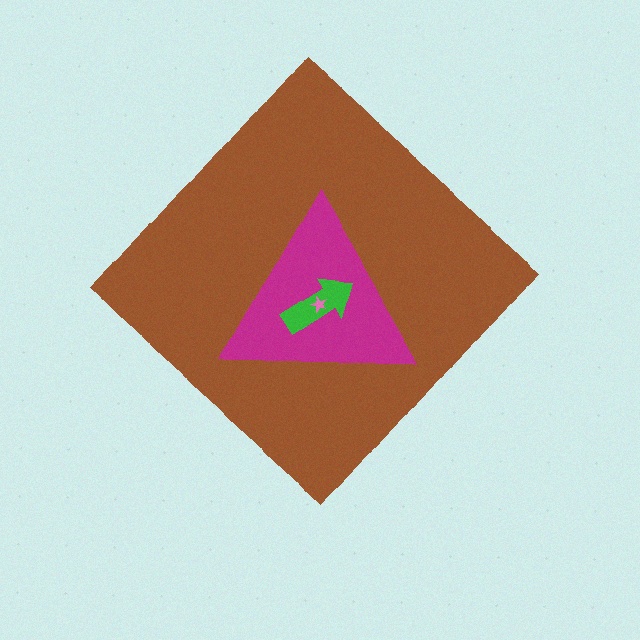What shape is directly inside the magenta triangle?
The green arrow.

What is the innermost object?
The pink star.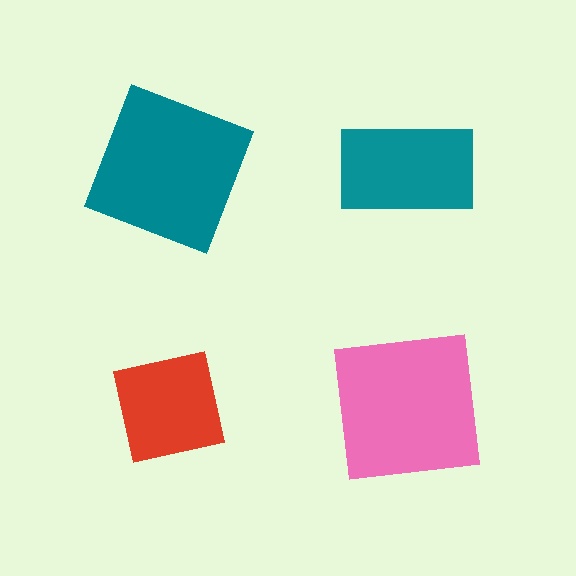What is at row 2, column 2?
A pink square.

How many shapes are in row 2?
2 shapes.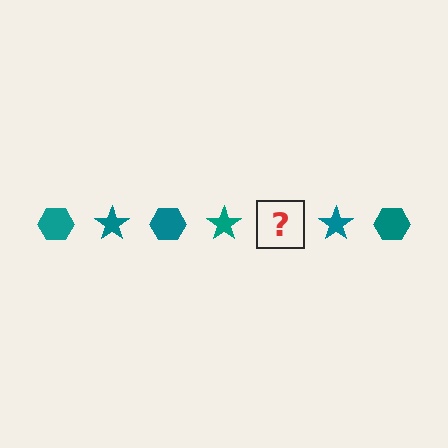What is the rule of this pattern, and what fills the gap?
The rule is that the pattern cycles through hexagon, star shapes in teal. The gap should be filled with a teal hexagon.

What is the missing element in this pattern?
The missing element is a teal hexagon.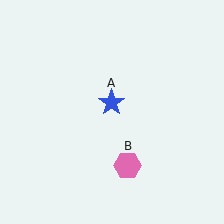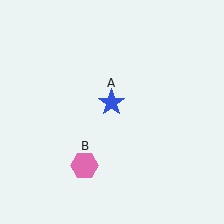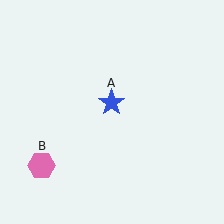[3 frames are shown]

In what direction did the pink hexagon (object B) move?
The pink hexagon (object B) moved left.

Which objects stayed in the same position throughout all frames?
Blue star (object A) remained stationary.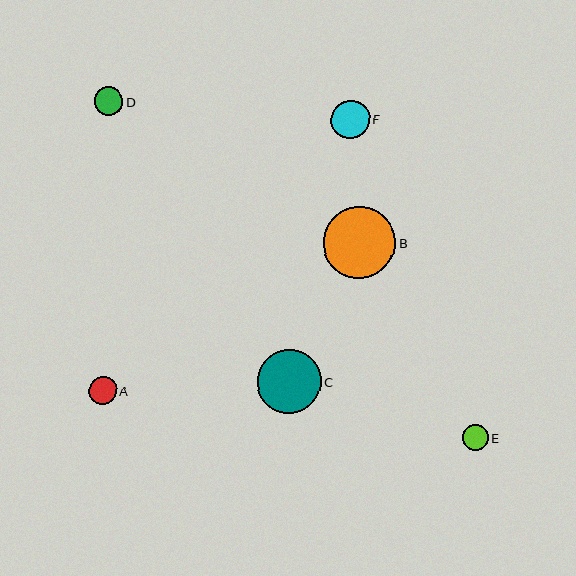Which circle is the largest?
Circle B is the largest with a size of approximately 72 pixels.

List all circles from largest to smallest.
From largest to smallest: B, C, F, D, A, E.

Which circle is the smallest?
Circle E is the smallest with a size of approximately 26 pixels.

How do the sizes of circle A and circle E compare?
Circle A and circle E are approximately the same size.